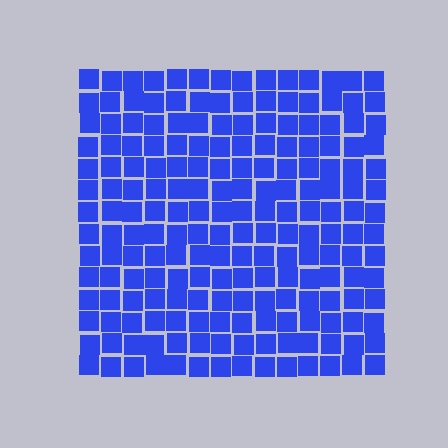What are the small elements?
The small elements are squares.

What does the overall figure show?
The overall figure shows a square.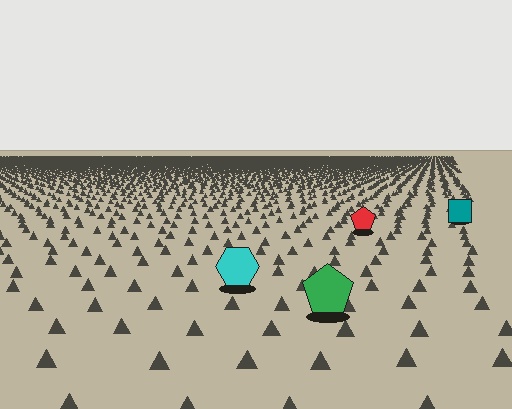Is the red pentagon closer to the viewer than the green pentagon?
No. The green pentagon is closer — you can tell from the texture gradient: the ground texture is coarser near it.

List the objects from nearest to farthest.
From nearest to farthest: the green pentagon, the cyan hexagon, the red pentagon, the teal square.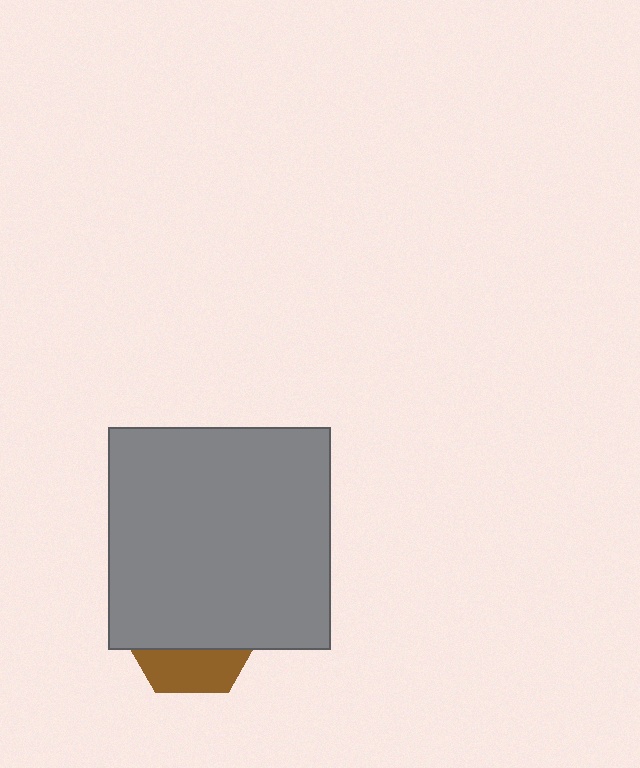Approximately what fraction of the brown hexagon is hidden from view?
Roughly 69% of the brown hexagon is hidden behind the gray square.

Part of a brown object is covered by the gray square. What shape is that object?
It is a hexagon.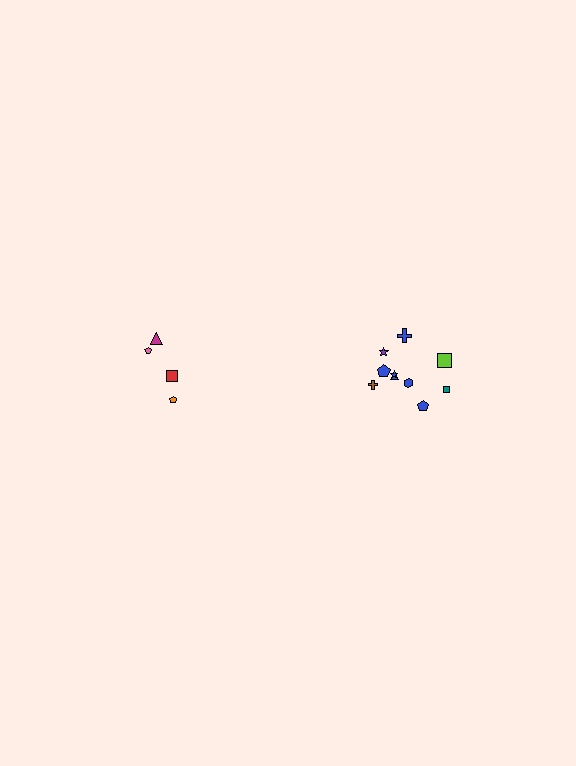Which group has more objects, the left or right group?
The right group.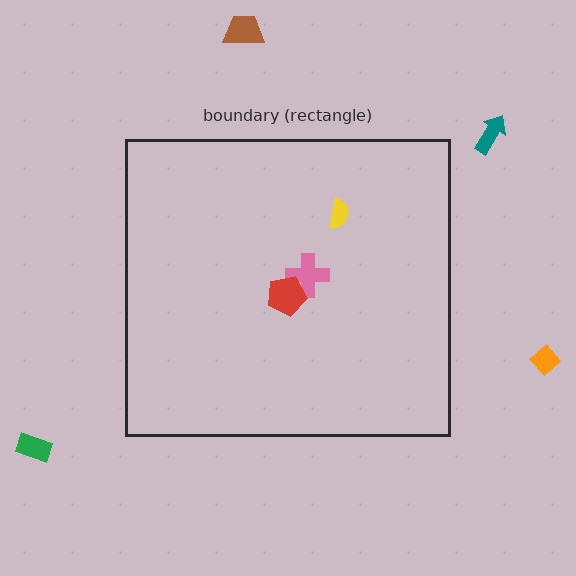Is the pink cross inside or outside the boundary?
Inside.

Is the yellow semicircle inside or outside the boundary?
Inside.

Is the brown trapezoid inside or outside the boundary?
Outside.